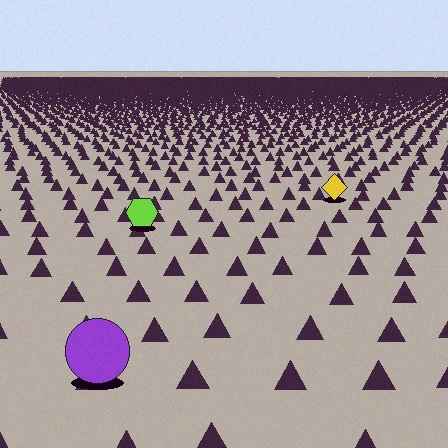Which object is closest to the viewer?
The purple circle is closest. The texture marks near it are larger and more spread out.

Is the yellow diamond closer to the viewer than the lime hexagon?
No. The lime hexagon is closer — you can tell from the texture gradient: the ground texture is coarser near it.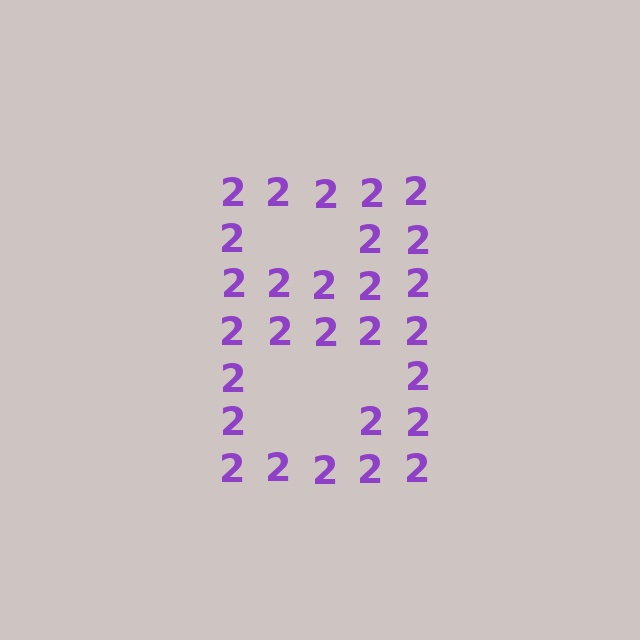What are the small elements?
The small elements are digit 2's.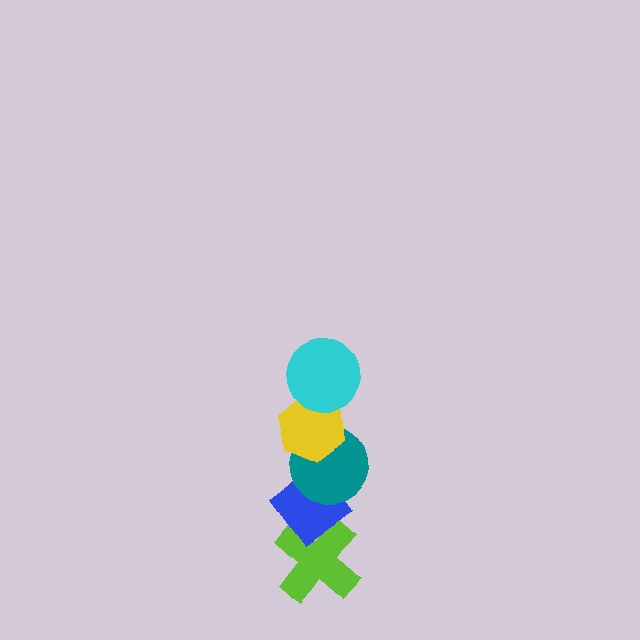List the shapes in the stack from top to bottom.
From top to bottom: the cyan circle, the yellow hexagon, the teal circle, the blue diamond, the lime cross.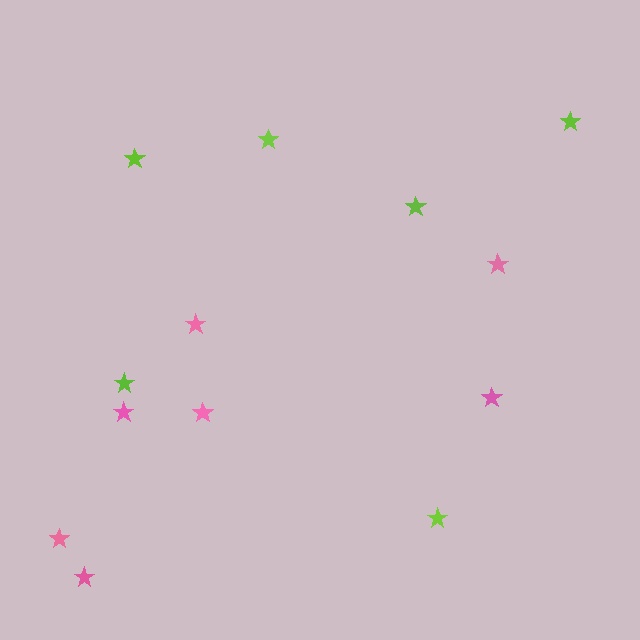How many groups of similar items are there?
There are 2 groups: one group of pink stars (7) and one group of lime stars (6).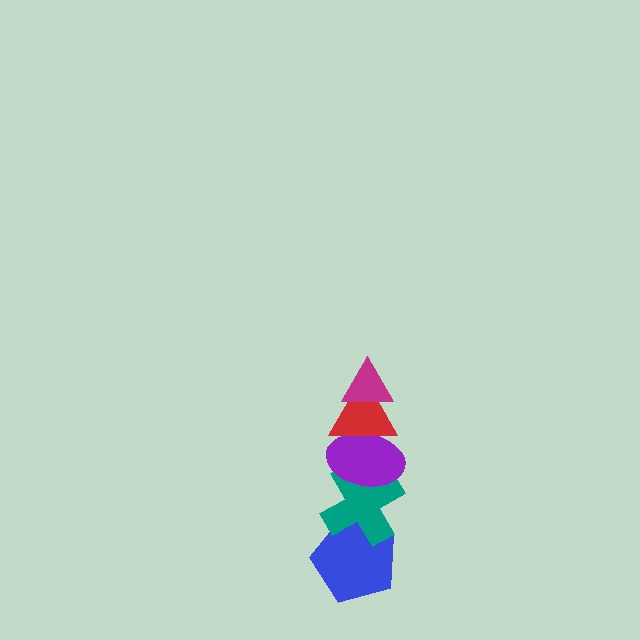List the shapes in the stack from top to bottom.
From top to bottom: the magenta triangle, the red triangle, the purple ellipse, the teal cross, the blue pentagon.